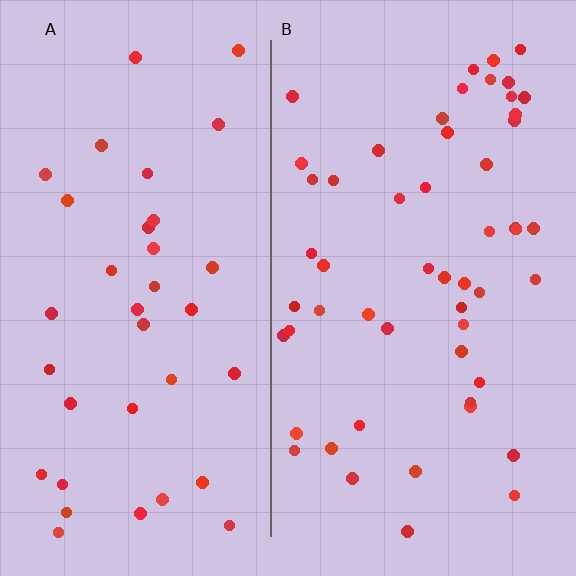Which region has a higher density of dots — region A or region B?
B (the right).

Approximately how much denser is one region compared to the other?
Approximately 1.5× — region B over region A.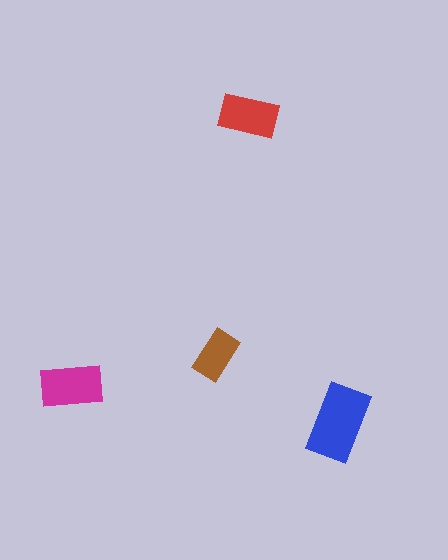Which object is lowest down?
The blue rectangle is bottommost.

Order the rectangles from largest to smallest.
the blue one, the magenta one, the red one, the brown one.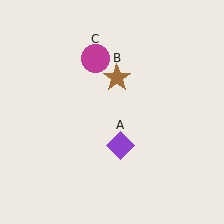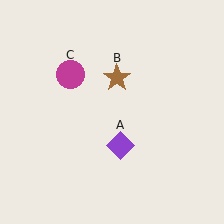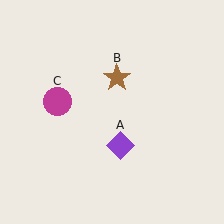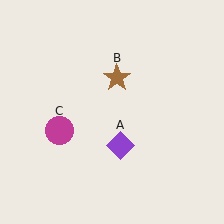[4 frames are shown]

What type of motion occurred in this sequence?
The magenta circle (object C) rotated counterclockwise around the center of the scene.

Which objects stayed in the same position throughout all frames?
Purple diamond (object A) and brown star (object B) remained stationary.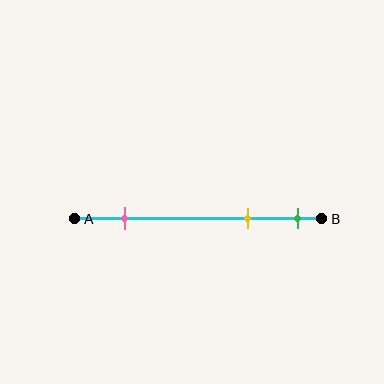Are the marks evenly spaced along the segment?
No, the marks are not evenly spaced.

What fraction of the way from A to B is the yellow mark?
The yellow mark is approximately 70% (0.7) of the way from A to B.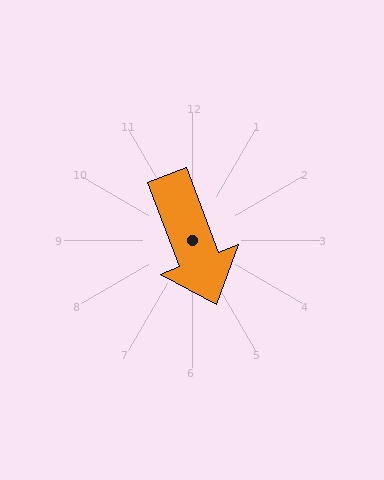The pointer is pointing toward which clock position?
Roughly 5 o'clock.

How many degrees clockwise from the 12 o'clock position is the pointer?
Approximately 159 degrees.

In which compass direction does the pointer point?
South.